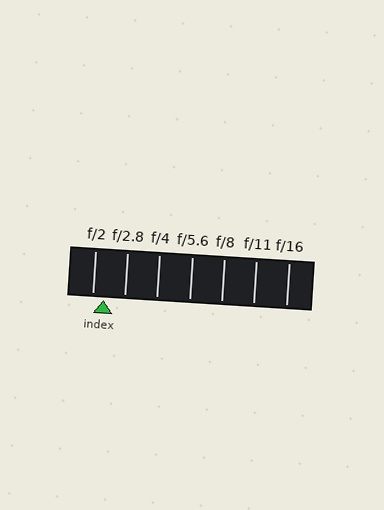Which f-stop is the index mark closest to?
The index mark is closest to f/2.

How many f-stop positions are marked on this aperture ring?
There are 7 f-stop positions marked.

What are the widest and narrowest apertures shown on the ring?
The widest aperture shown is f/2 and the narrowest is f/16.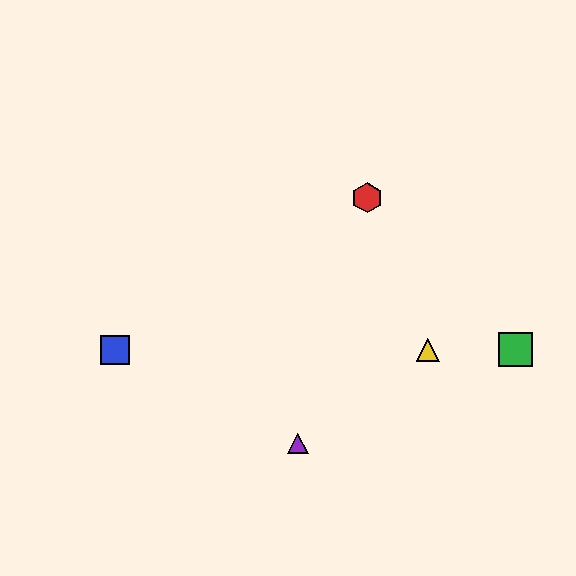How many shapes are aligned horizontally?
3 shapes (the blue square, the green square, the yellow triangle) are aligned horizontally.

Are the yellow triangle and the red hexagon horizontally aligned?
No, the yellow triangle is at y≈350 and the red hexagon is at y≈198.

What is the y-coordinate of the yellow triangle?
The yellow triangle is at y≈350.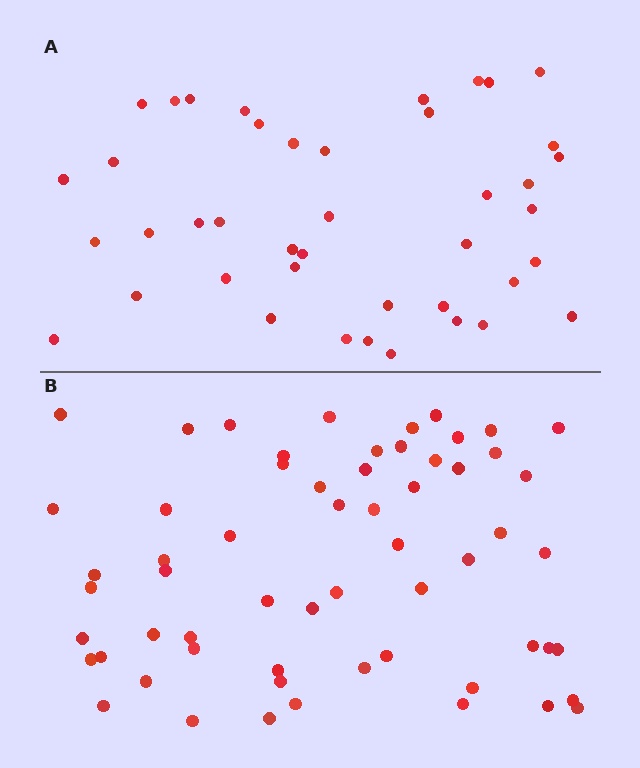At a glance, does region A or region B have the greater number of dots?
Region B (the bottom region) has more dots.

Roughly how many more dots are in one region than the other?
Region B has approximately 20 more dots than region A.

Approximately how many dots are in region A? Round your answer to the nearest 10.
About 40 dots. (The exact count is 42, which rounds to 40.)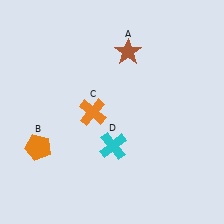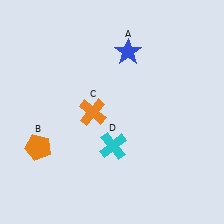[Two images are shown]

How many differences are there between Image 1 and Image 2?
There is 1 difference between the two images.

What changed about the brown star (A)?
In Image 1, A is brown. In Image 2, it changed to blue.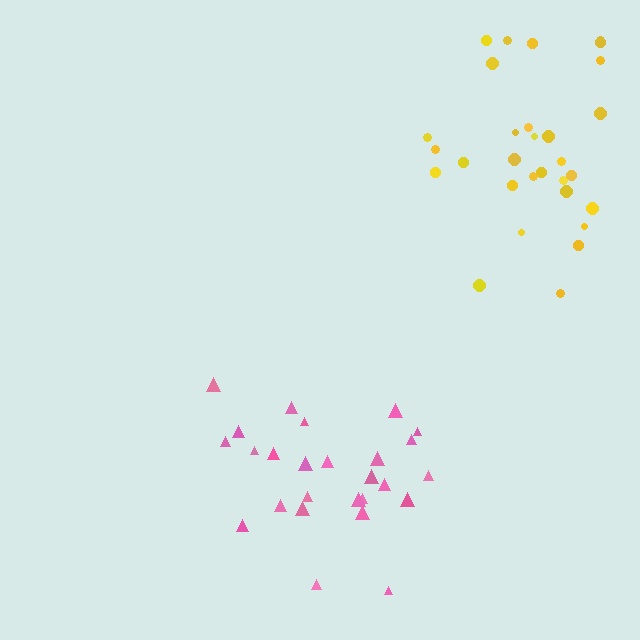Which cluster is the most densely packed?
Pink.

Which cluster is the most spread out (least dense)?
Yellow.